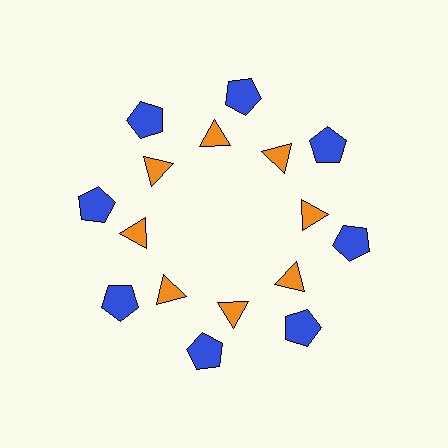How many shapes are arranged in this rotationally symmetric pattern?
There are 16 shapes, arranged in 8 groups of 2.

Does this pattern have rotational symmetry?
Yes, this pattern has 8-fold rotational symmetry. It looks the same after rotating 45 degrees around the center.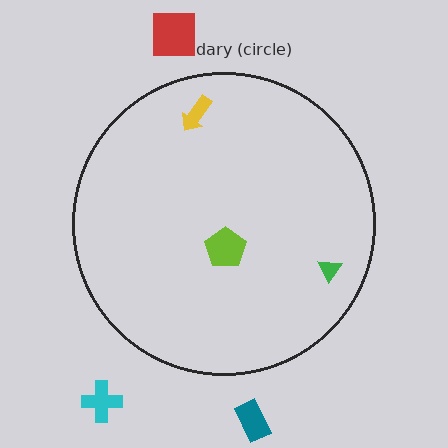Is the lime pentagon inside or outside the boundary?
Inside.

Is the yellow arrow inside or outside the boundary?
Inside.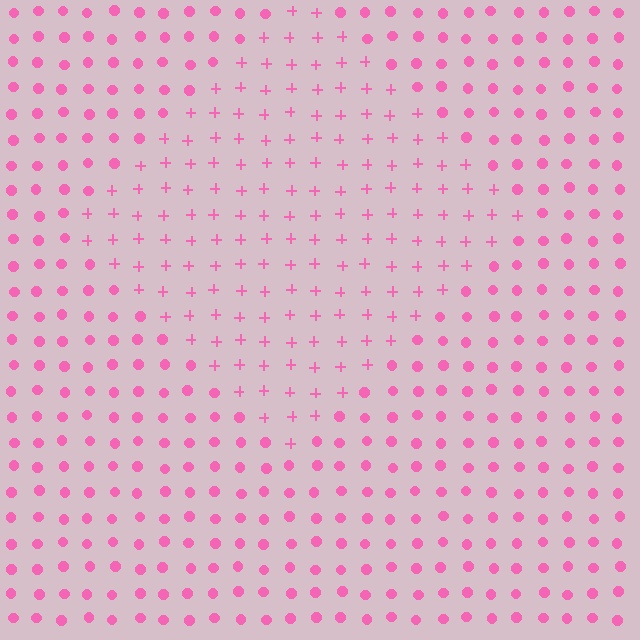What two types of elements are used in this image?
The image uses plus signs inside the diamond region and circles outside it.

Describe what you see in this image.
The image is filled with small pink elements arranged in a uniform grid. A diamond-shaped region contains plus signs, while the surrounding area contains circles. The boundary is defined purely by the change in element shape.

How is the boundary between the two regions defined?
The boundary is defined by a change in element shape: plus signs inside vs. circles outside. All elements share the same color and spacing.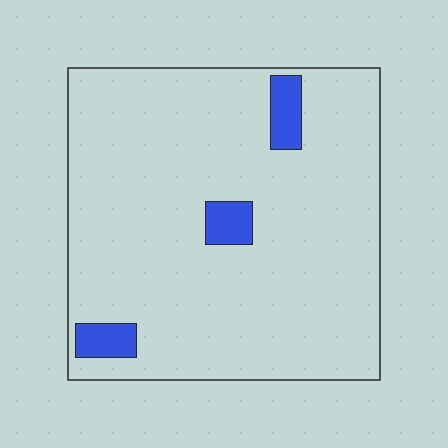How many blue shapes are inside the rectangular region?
3.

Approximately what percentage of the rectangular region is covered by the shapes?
Approximately 5%.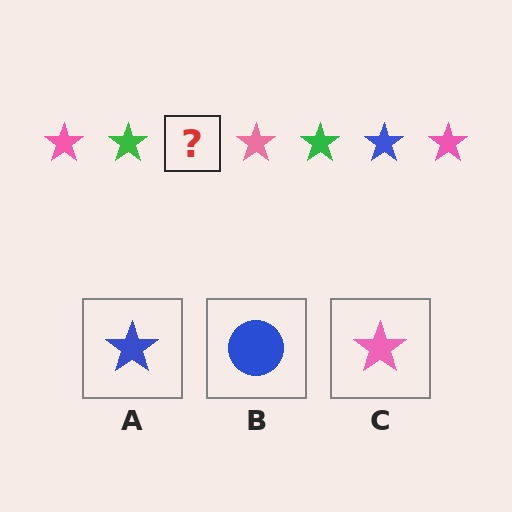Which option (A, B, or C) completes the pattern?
A.